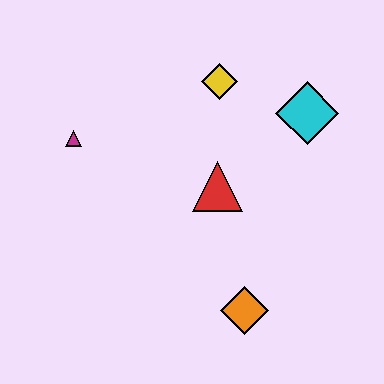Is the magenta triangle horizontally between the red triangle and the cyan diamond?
No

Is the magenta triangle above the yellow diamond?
No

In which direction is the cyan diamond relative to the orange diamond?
The cyan diamond is above the orange diamond.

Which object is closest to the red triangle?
The yellow diamond is closest to the red triangle.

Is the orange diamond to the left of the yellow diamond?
No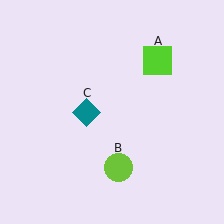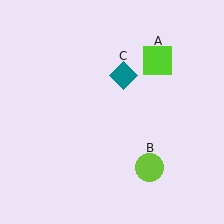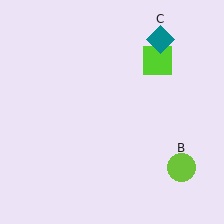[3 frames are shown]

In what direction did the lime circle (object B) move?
The lime circle (object B) moved right.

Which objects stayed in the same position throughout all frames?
Lime square (object A) remained stationary.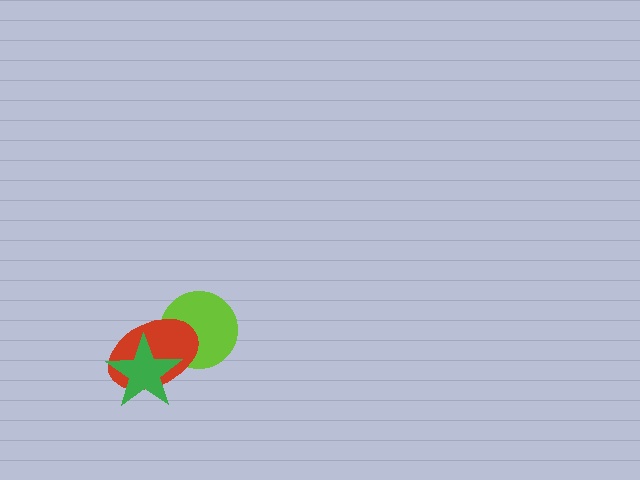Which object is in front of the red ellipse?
The green star is in front of the red ellipse.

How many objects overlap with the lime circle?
2 objects overlap with the lime circle.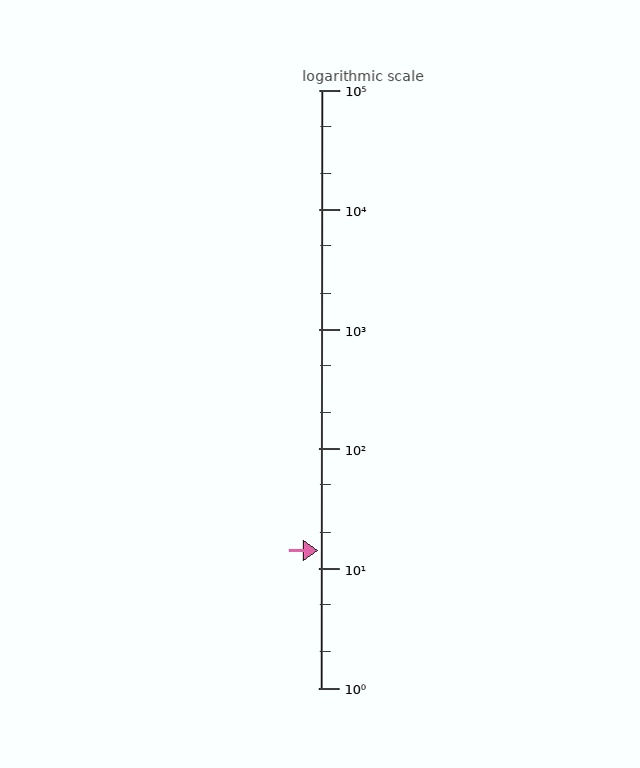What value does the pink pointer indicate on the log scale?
The pointer indicates approximately 14.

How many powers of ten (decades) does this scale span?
The scale spans 5 decades, from 1 to 100000.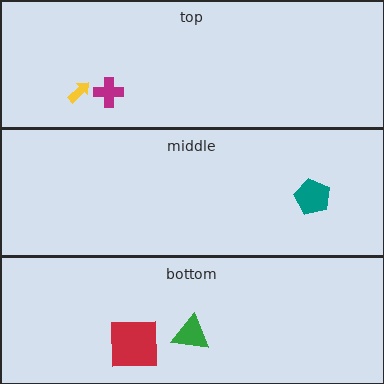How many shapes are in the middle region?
1.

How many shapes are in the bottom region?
2.